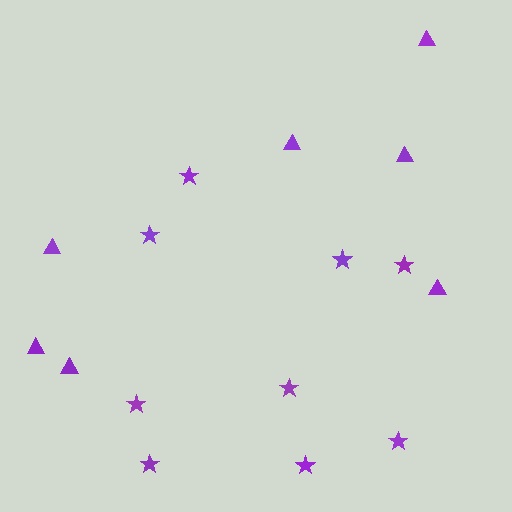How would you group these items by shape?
There are 2 groups: one group of stars (9) and one group of triangles (7).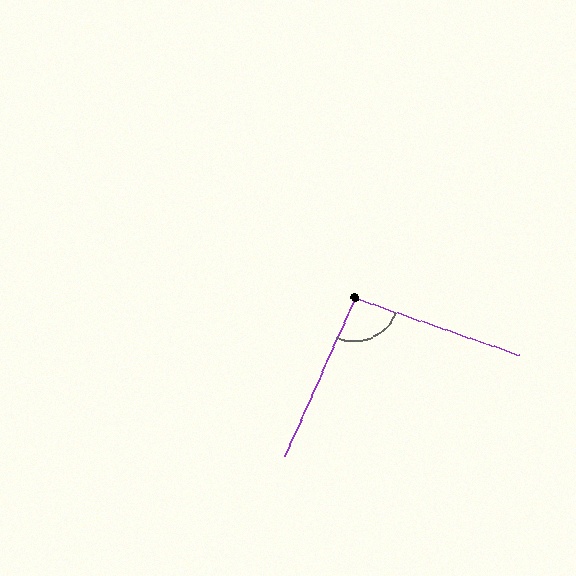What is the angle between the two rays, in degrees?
Approximately 95 degrees.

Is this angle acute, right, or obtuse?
It is approximately a right angle.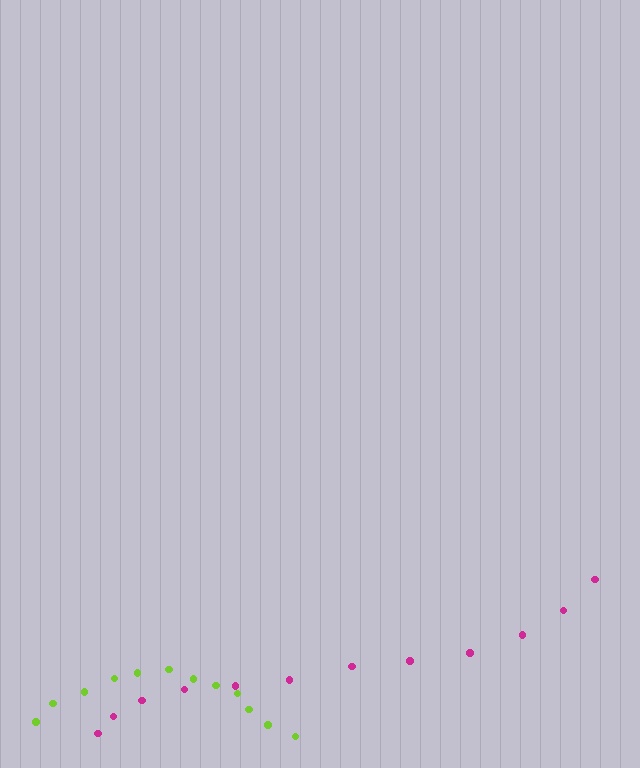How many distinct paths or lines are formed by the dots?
There are 2 distinct paths.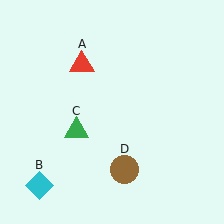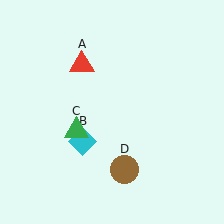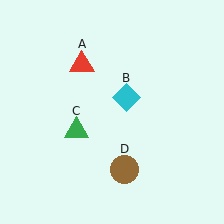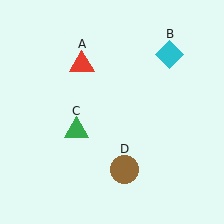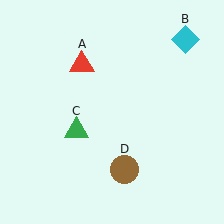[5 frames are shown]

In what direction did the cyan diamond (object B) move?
The cyan diamond (object B) moved up and to the right.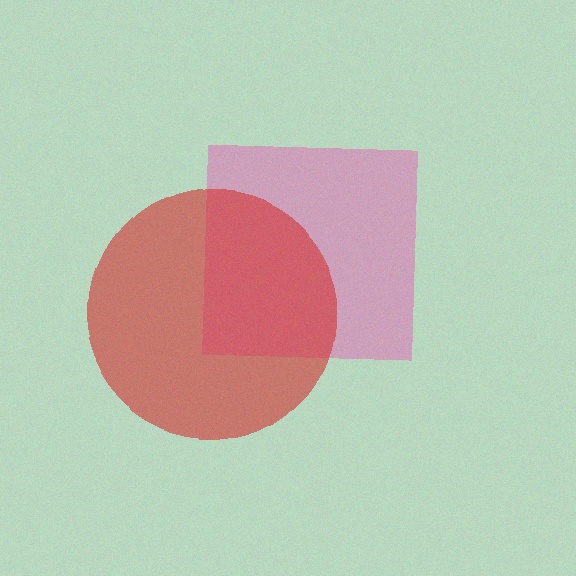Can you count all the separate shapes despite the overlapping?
Yes, there are 2 separate shapes.